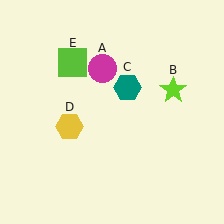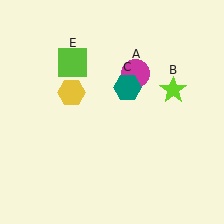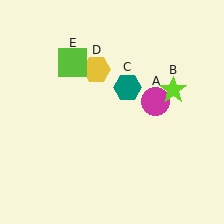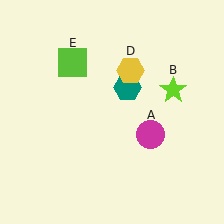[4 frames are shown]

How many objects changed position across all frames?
2 objects changed position: magenta circle (object A), yellow hexagon (object D).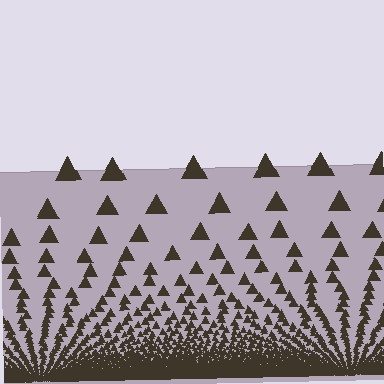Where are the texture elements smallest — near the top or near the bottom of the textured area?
Near the bottom.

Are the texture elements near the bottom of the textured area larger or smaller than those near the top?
Smaller. The gradient is inverted — elements near the bottom are smaller and denser.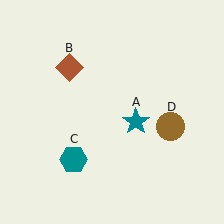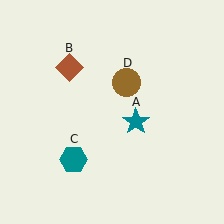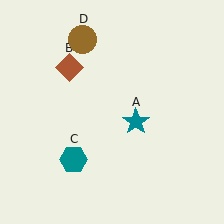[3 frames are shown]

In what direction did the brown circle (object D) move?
The brown circle (object D) moved up and to the left.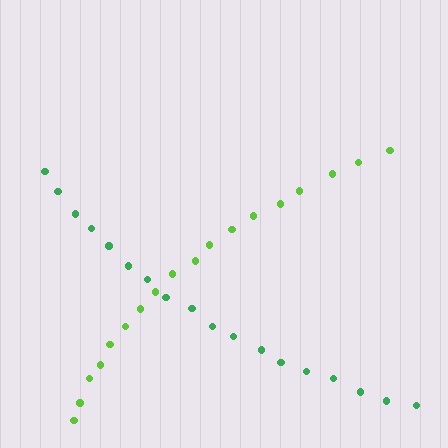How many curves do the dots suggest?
There are 2 distinct paths.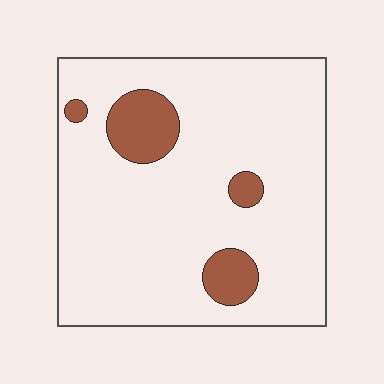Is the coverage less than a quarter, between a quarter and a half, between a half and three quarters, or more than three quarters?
Less than a quarter.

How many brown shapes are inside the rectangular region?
4.